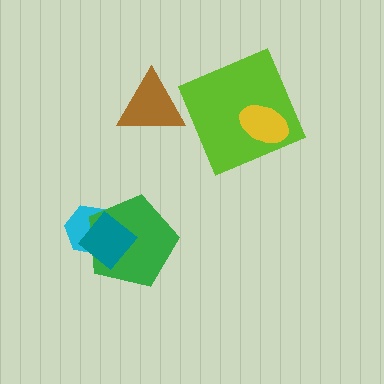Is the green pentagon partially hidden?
Yes, it is partially covered by another shape.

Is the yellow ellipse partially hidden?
No, no other shape covers it.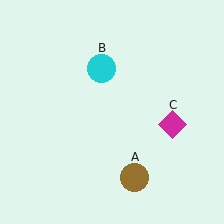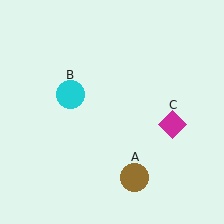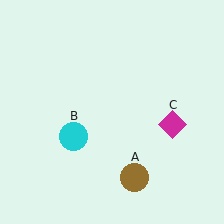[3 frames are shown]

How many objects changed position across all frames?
1 object changed position: cyan circle (object B).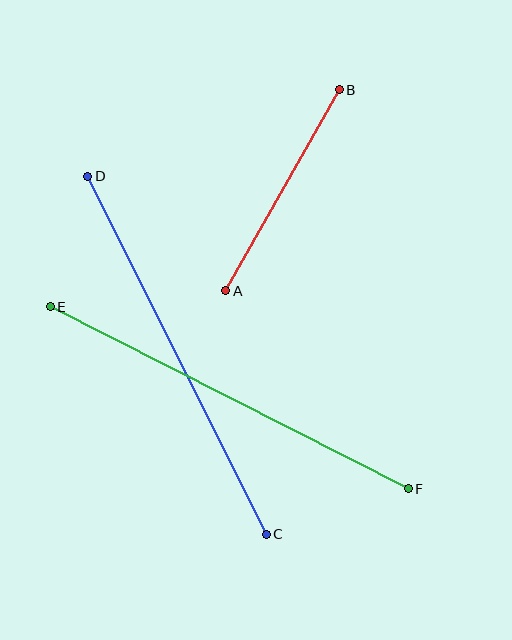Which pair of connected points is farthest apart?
Points E and F are farthest apart.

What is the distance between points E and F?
The distance is approximately 402 pixels.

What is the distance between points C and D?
The distance is approximately 400 pixels.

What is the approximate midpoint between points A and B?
The midpoint is at approximately (283, 190) pixels.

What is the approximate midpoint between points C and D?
The midpoint is at approximately (177, 355) pixels.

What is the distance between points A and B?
The distance is approximately 231 pixels.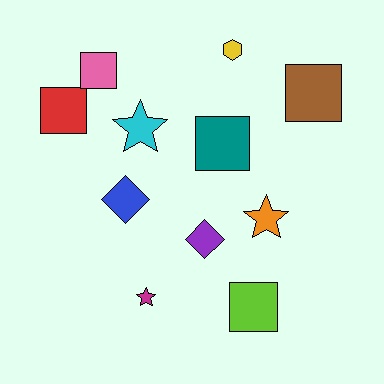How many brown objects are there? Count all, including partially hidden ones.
There is 1 brown object.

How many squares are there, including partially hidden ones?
There are 5 squares.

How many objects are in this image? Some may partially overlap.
There are 11 objects.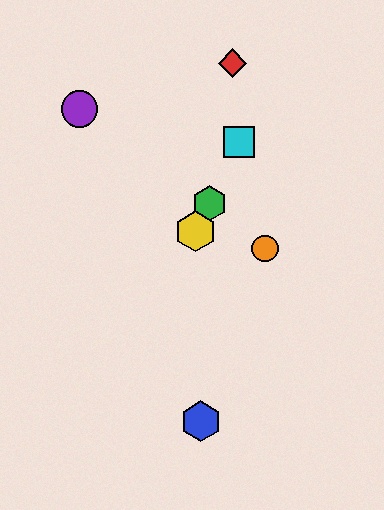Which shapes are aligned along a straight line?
The green hexagon, the yellow hexagon, the cyan square are aligned along a straight line.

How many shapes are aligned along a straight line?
3 shapes (the green hexagon, the yellow hexagon, the cyan square) are aligned along a straight line.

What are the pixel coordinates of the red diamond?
The red diamond is at (233, 63).